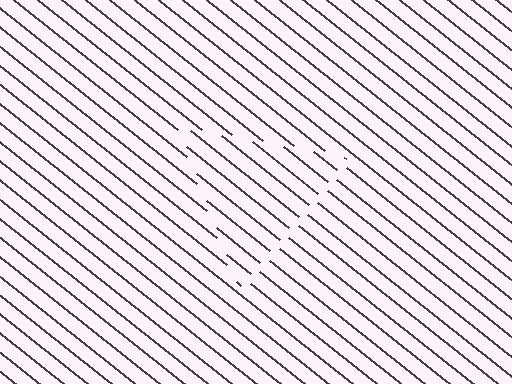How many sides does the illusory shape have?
3 sides — the line-ends trace a triangle.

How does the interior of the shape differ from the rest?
The interior of the shape contains the same grating, shifted by half a period — the contour is defined by the phase discontinuity where line-ends from the inner and outer gratings abut.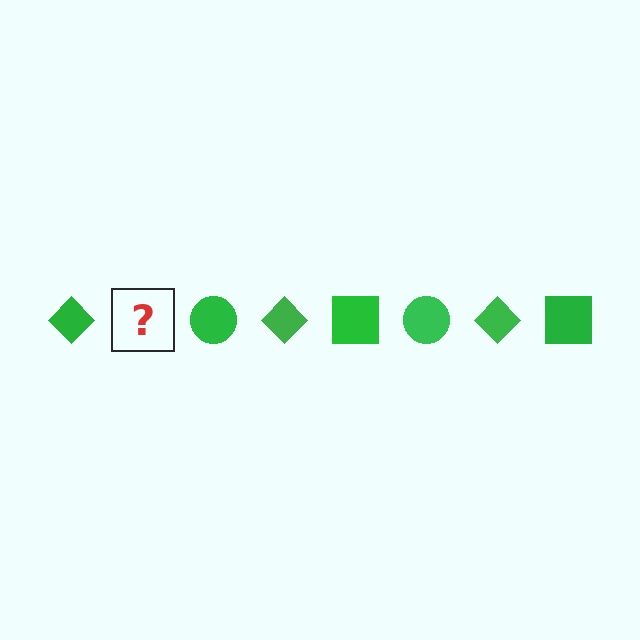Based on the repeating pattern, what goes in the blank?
The blank should be a green square.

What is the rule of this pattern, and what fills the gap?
The rule is that the pattern cycles through diamond, square, circle shapes in green. The gap should be filled with a green square.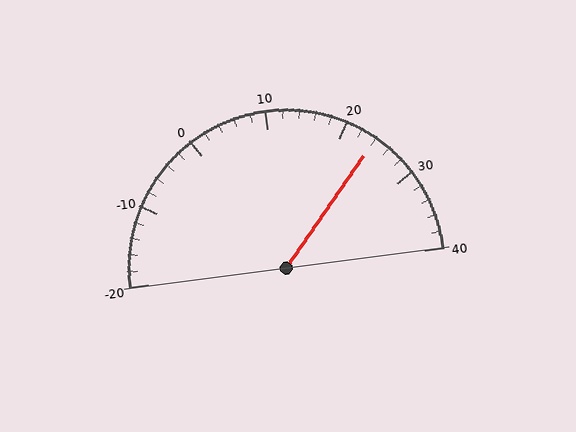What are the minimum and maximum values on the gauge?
The gauge ranges from -20 to 40.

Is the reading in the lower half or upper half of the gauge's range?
The reading is in the upper half of the range (-20 to 40).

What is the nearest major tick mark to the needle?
The nearest major tick mark is 20.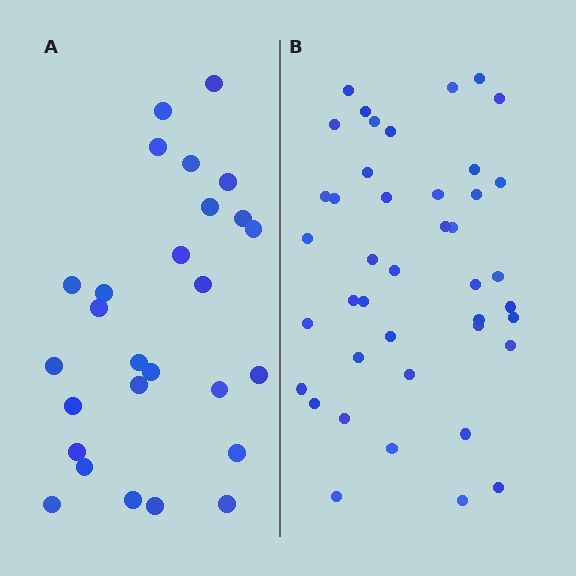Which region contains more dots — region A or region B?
Region B (the right region) has more dots.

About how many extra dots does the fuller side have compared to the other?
Region B has approximately 15 more dots than region A.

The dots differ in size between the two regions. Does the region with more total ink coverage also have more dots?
No. Region A has more total ink coverage because its dots are larger, but region B actually contains more individual dots. Total area can be misleading — the number of items is what matters here.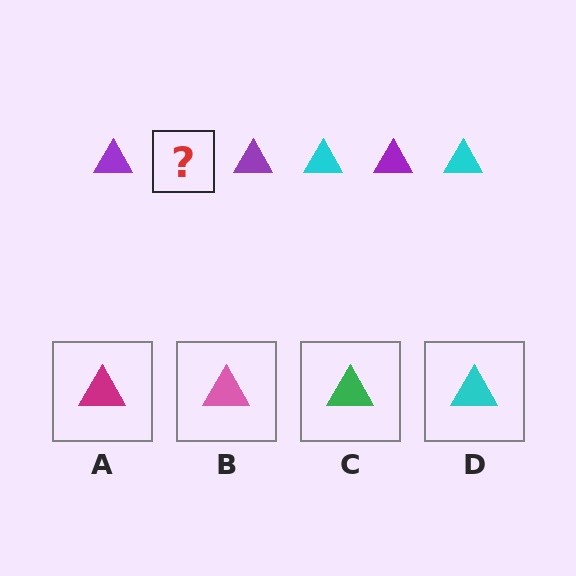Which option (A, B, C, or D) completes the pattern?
D.